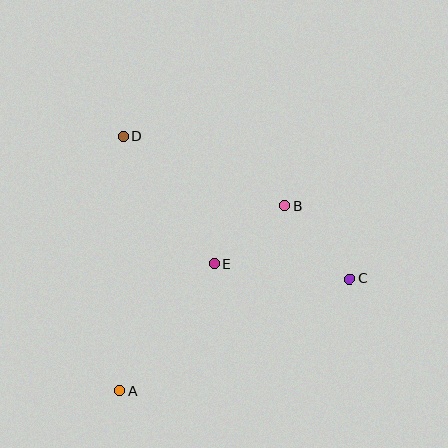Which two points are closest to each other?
Points B and E are closest to each other.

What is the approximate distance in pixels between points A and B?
The distance between A and B is approximately 249 pixels.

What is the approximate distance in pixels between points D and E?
The distance between D and E is approximately 157 pixels.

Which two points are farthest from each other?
Points C and D are farthest from each other.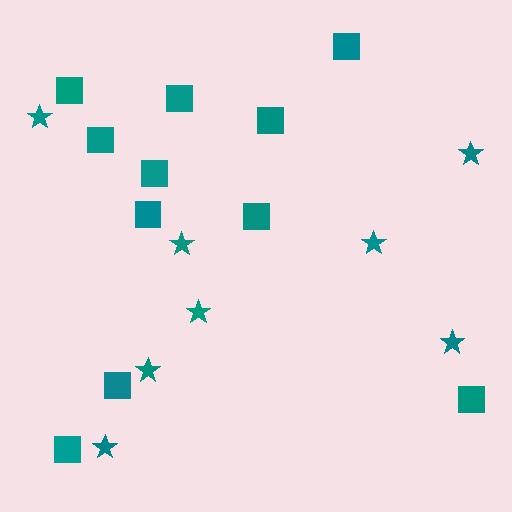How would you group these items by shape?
There are 2 groups: one group of squares (11) and one group of stars (8).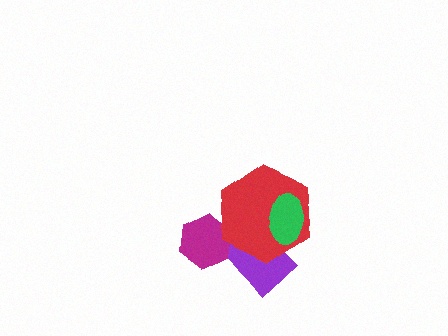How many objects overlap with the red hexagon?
3 objects overlap with the red hexagon.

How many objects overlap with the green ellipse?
2 objects overlap with the green ellipse.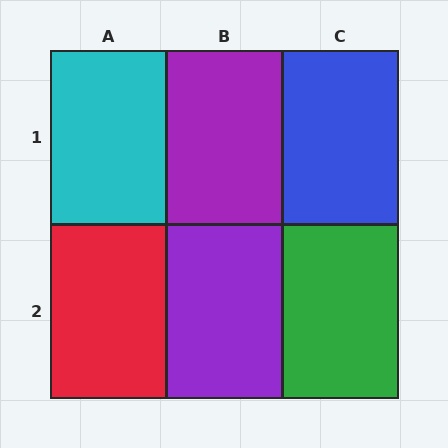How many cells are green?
1 cell is green.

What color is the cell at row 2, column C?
Green.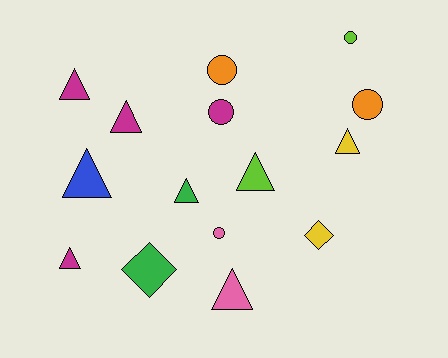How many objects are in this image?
There are 15 objects.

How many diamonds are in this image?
There are 2 diamonds.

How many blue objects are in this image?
There is 1 blue object.